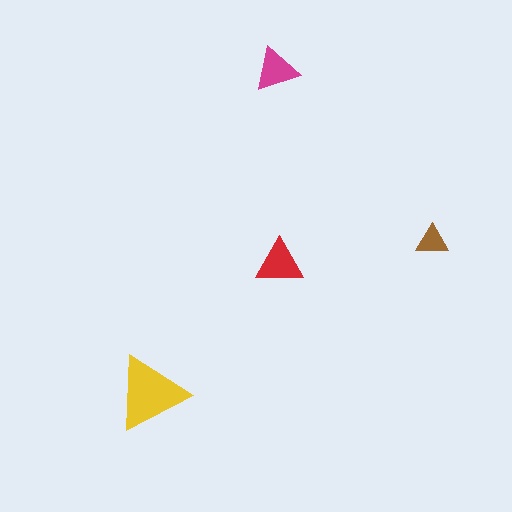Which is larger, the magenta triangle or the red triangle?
The red one.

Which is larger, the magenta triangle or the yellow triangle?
The yellow one.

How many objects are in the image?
There are 4 objects in the image.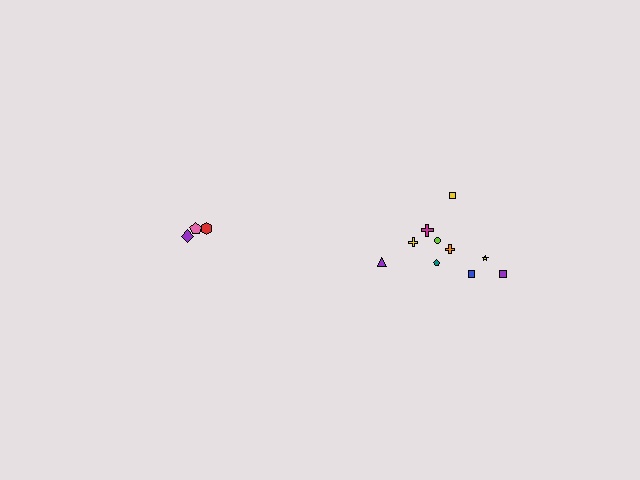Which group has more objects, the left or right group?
The right group.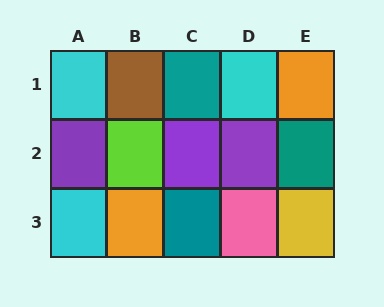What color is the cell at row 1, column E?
Orange.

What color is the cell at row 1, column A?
Cyan.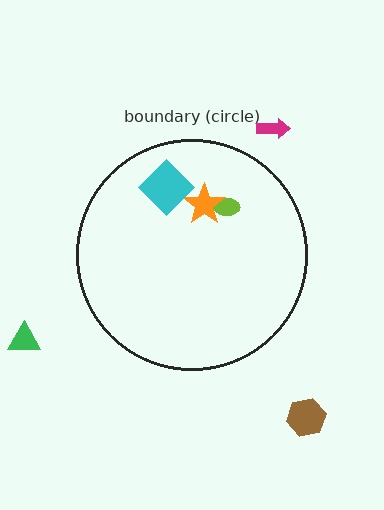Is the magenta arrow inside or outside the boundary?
Outside.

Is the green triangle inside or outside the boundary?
Outside.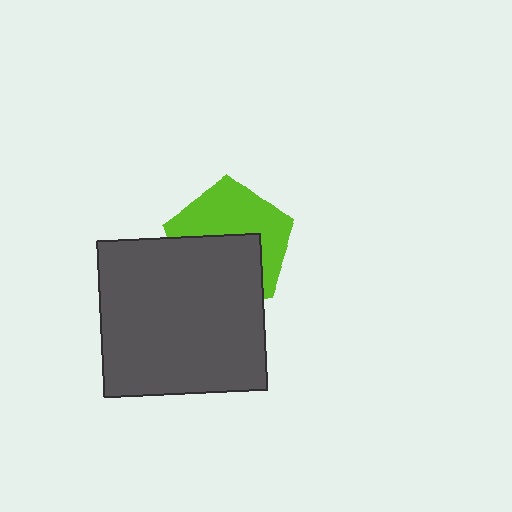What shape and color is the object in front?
The object in front is a dark gray rectangle.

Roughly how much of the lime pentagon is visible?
About half of it is visible (roughly 53%).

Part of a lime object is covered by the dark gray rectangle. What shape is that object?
It is a pentagon.